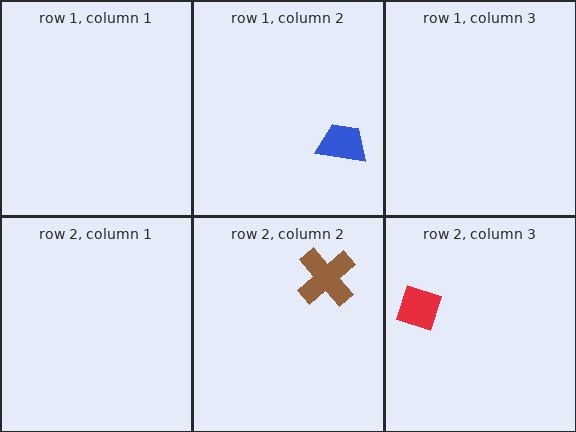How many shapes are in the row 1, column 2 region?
1.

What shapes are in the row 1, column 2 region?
The blue trapezoid.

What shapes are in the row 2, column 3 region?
The red diamond.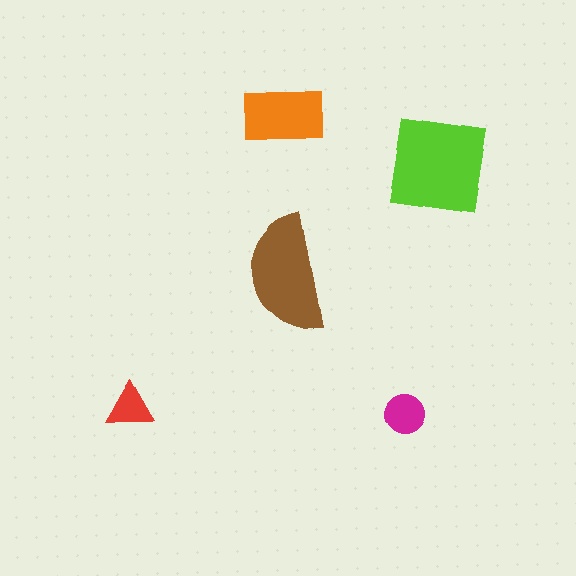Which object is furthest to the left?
The red triangle is leftmost.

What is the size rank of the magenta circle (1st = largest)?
4th.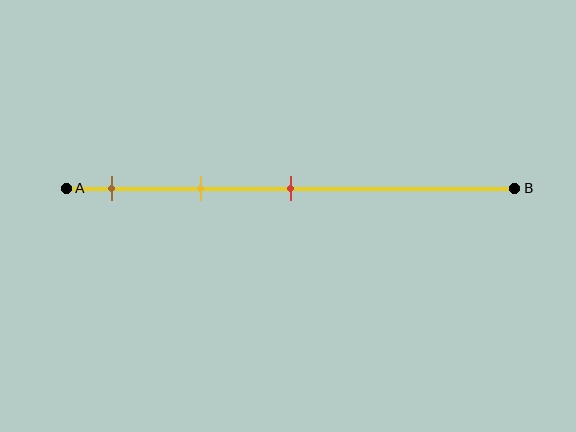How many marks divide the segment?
There are 3 marks dividing the segment.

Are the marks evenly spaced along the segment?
Yes, the marks are approximately evenly spaced.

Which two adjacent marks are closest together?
The brown and yellow marks are the closest adjacent pair.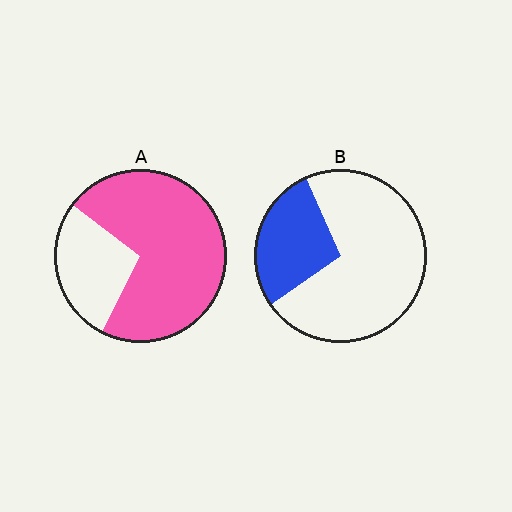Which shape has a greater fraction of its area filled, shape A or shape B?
Shape A.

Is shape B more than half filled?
No.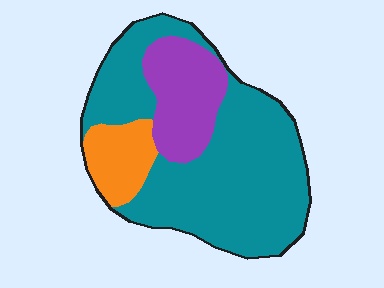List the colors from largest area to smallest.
From largest to smallest: teal, purple, orange.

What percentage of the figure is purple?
Purple takes up about one fifth (1/5) of the figure.